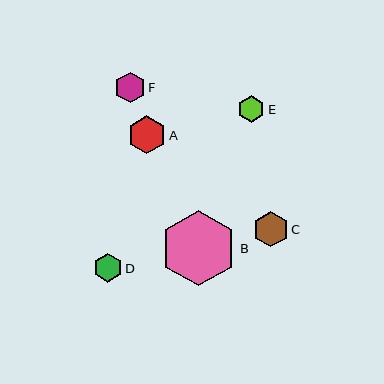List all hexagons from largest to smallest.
From largest to smallest: B, A, C, F, D, E.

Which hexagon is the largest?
Hexagon B is the largest with a size of approximately 76 pixels.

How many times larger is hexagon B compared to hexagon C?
Hexagon B is approximately 2.2 times the size of hexagon C.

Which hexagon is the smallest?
Hexagon E is the smallest with a size of approximately 27 pixels.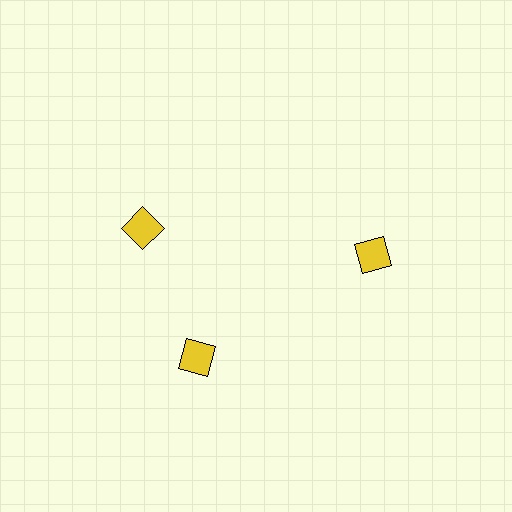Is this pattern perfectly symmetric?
No. The 3 yellow squares are arranged in a ring, but one element near the 11 o'clock position is rotated out of alignment along the ring, breaking the 3-fold rotational symmetry.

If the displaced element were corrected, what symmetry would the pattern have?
It would have 3-fold rotational symmetry — the pattern would map onto itself every 120 degrees.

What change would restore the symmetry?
The symmetry would be restored by rotating it back into even spacing with its neighbors so that all 3 squares sit at equal angles and equal distance from the center.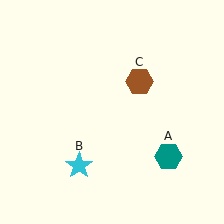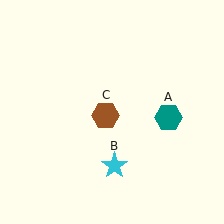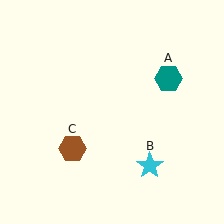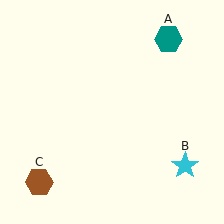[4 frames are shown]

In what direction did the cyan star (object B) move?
The cyan star (object B) moved right.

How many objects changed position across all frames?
3 objects changed position: teal hexagon (object A), cyan star (object B), brown hexagon (object C).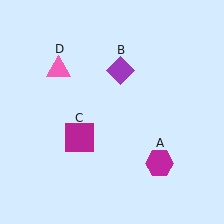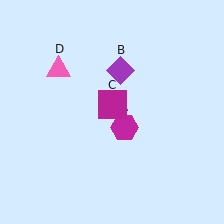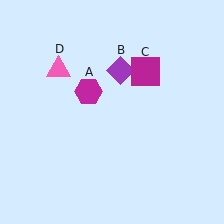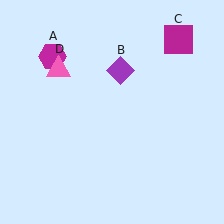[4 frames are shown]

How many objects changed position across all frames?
2 objects changed position: magenta hexagon (object A), magenta square (object C).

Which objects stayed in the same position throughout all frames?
Purple diamond (object B) and pink triangle (object D) remained stationary.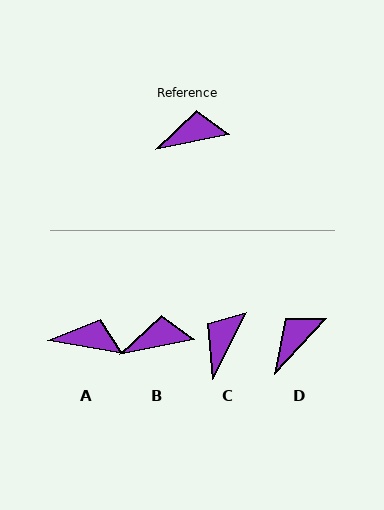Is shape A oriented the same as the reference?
No, it is off by about 21 degrees.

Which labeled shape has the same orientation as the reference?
B.